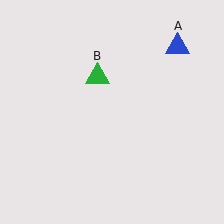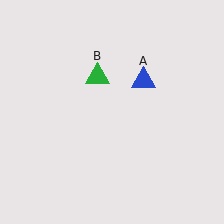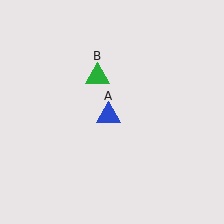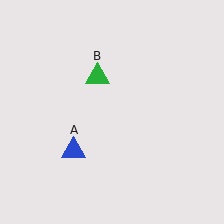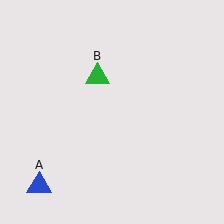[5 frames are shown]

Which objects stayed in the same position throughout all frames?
Green triangle (object B) remained stationary.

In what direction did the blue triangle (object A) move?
The blue triangle (object A) moved down and to the left.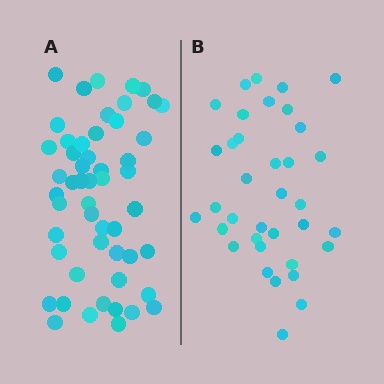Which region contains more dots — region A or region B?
Region A (the left region) has more dots.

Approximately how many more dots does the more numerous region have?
Region A has approximately 15 more dots than region B.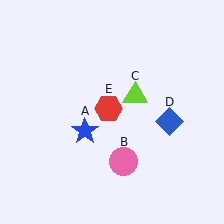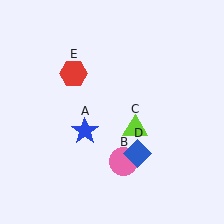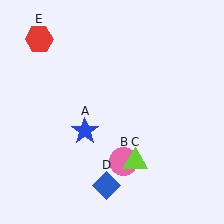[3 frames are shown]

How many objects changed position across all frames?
3 objects changed position: lime triangle (object C), blue diamond (object D), red hexagon (object E).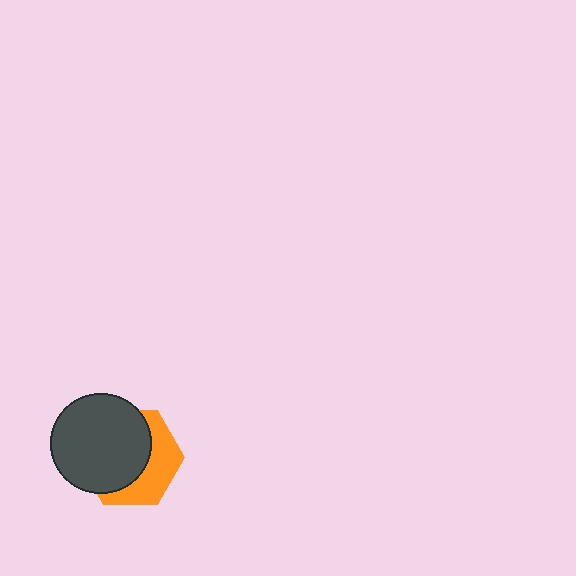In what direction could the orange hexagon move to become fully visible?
The orange hexagon could move toward the lower-right. That would shift it out from behind the dark gray circle entirely.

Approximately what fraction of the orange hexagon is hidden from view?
Roughly 60% of the orange hexagon is hidden behind the dark gray circle.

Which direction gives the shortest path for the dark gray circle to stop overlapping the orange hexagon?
Moving toward the upper-left gives the shortest separation.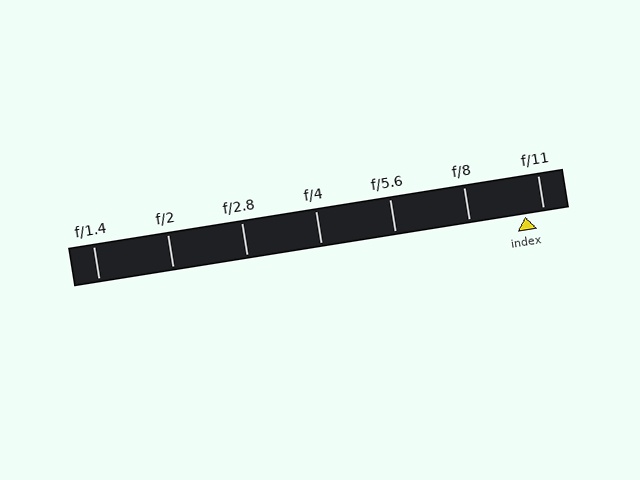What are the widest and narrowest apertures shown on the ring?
The widest aperture shown is f/1.4 and the narrowest is f/11.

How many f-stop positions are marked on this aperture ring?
There are 7 f-stop positions marked.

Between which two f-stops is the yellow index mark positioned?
The index mark is between f/8 and f/11.